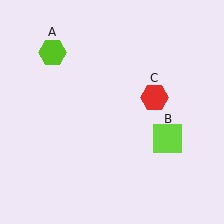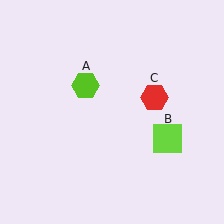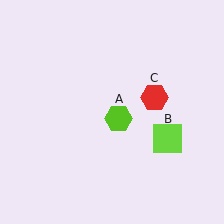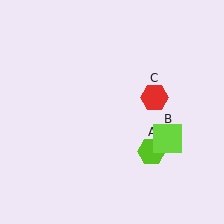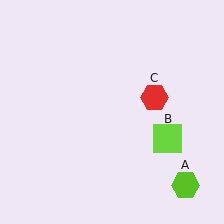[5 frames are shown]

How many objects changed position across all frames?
1 object changed position: lime hexagon (object A).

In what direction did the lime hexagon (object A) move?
The lime hexagon (object A) moved down and to the right.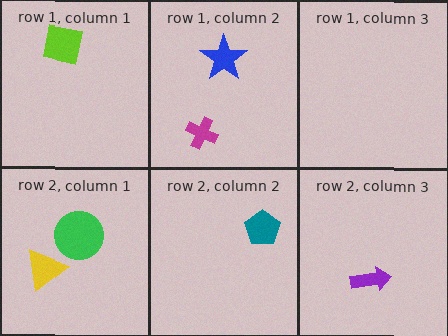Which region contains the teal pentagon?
The row 2, column 2 region.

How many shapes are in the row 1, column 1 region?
1.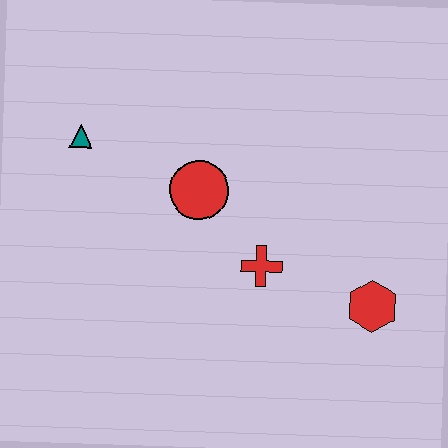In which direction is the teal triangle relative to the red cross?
The teal triangle is to the left of the red cross.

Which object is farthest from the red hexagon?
The teal triangle is farthest from the red hexagon.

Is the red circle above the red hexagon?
Yes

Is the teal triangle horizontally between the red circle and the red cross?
No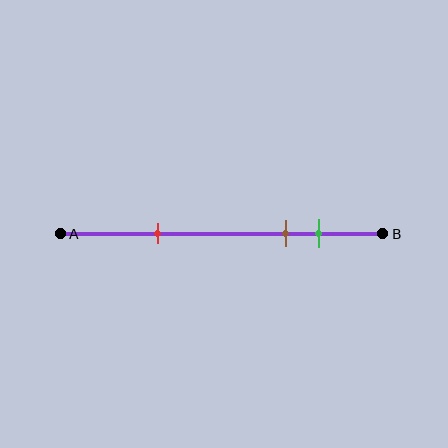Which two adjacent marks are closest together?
The brown and green marks are the closest adjacent pair.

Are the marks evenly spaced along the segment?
No, the marks are not evenly spaced.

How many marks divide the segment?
There are 3 marks dividing the segment.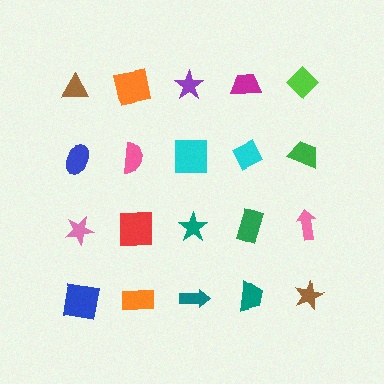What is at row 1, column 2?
An orange square.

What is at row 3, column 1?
A pink star.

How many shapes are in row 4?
5 shapes.